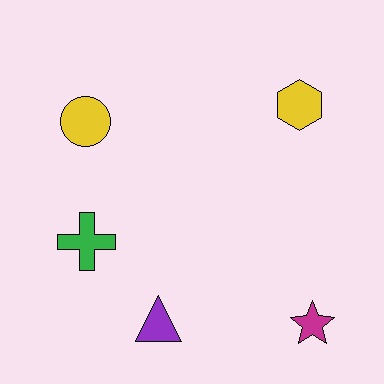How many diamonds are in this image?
There are no diamonds.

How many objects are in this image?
There are 5 objects.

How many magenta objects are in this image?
There is 1 magenta object.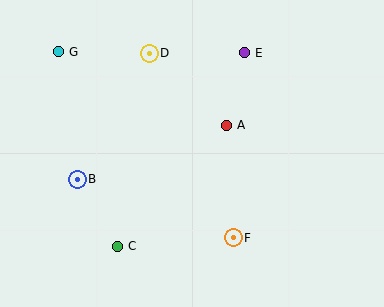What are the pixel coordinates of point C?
Point C is at (117, 246).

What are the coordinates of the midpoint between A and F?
The midpoint between A and F is at (230, 182).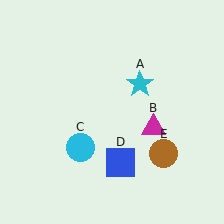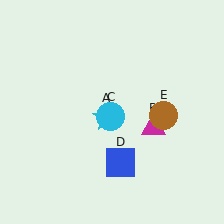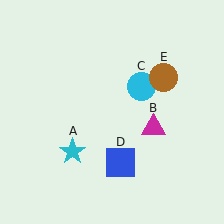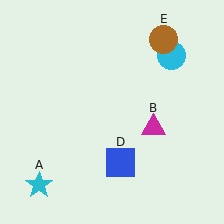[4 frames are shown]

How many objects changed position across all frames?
3 objects changed position: cyan star (object A), cyan circle (object C), brown circle (object E).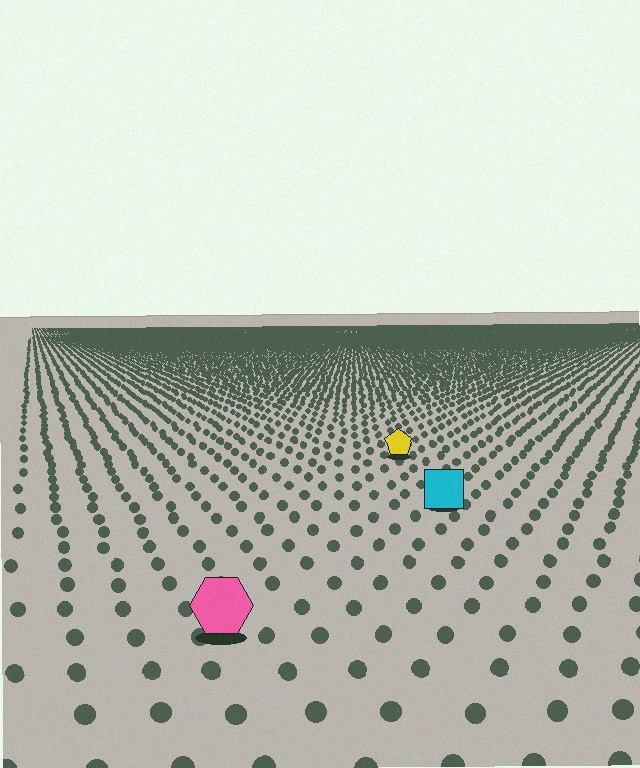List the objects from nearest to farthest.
From nearest to farthest: the pink hexagon, the cyan square, the yellow pentagon.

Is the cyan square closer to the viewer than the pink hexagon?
No. The pink hexagon is closer — you can tell from the texture gradient: the ground texture is coarser near it.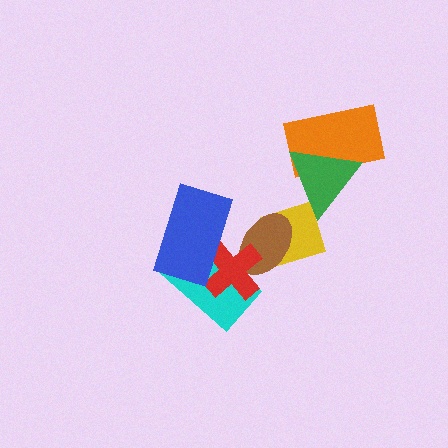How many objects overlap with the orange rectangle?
1 object overlaps with the orange rectangle.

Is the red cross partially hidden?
Yes, it is partially covered by another shape.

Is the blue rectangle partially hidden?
No, no other shape covers it.